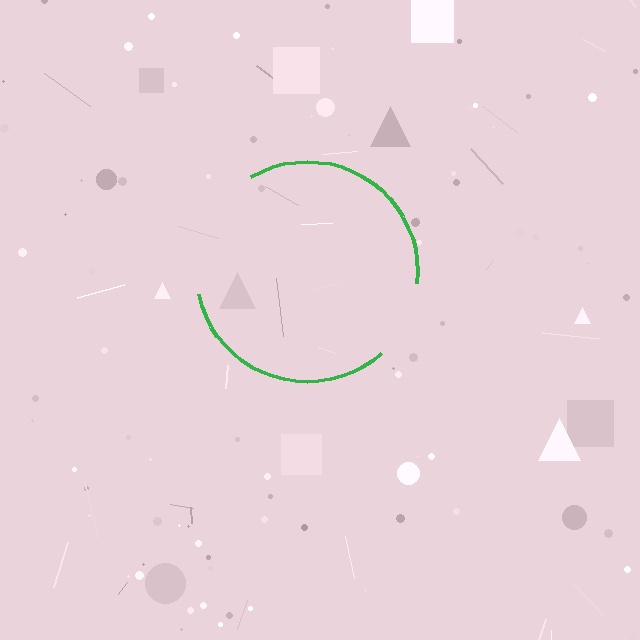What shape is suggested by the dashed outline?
The dashed outline suggests a circle.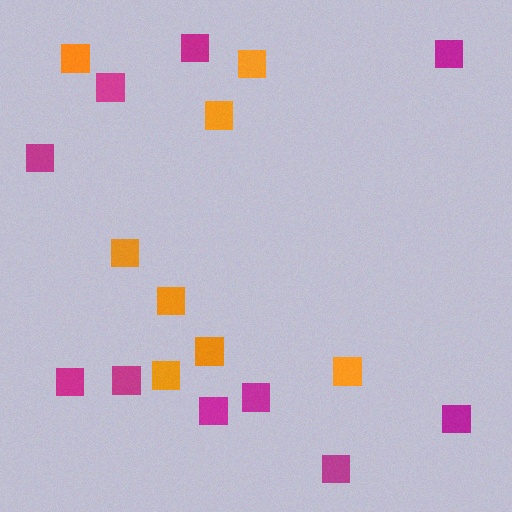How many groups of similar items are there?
There are 2 groups: one group of magenta squares (10) and one group of orange squares (8).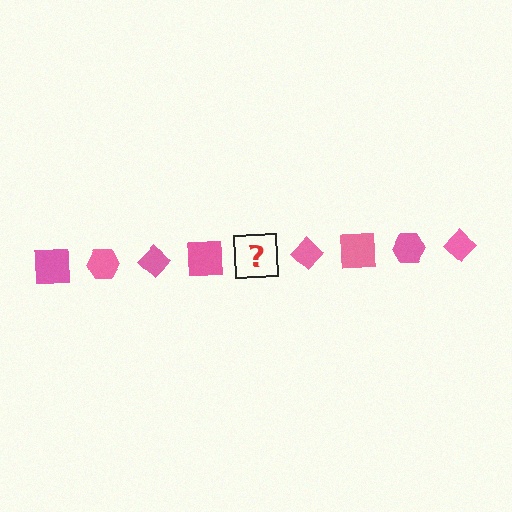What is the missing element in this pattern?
The missing element is a pink hexagon.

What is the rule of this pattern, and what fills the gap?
The rule is that the pattern cycles through square, hexagon, diamond shapes in pink. The gap should be filled with a pink hexagon.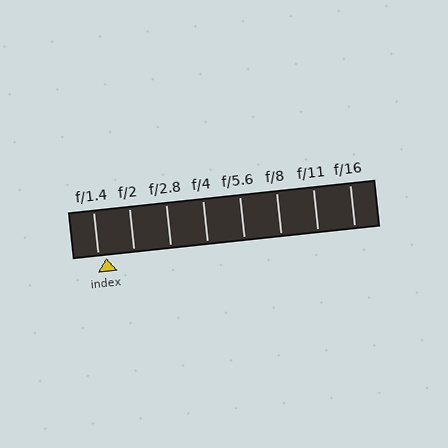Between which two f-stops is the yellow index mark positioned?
The index mark is between f/1.4 and f/2.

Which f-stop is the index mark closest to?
The index mark is closest to f/1.4.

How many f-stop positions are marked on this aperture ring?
There are 8 f-stop positions marked.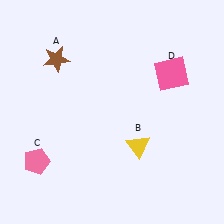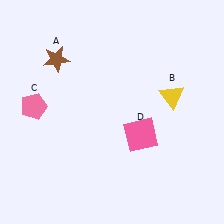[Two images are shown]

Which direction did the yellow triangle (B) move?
The yellow triangle (B) moved up.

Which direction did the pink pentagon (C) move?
The pink pentagon (C) moved up.